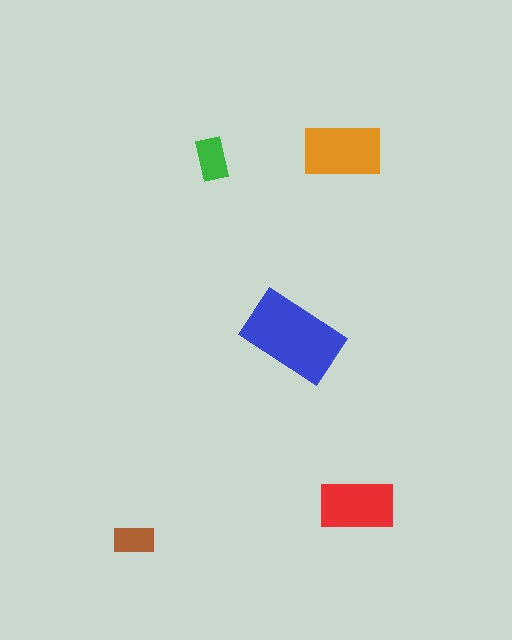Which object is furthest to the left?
The brown rectangle is leftmost.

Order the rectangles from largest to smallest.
the blue one, the orange one, the red one, the green one, the brown one.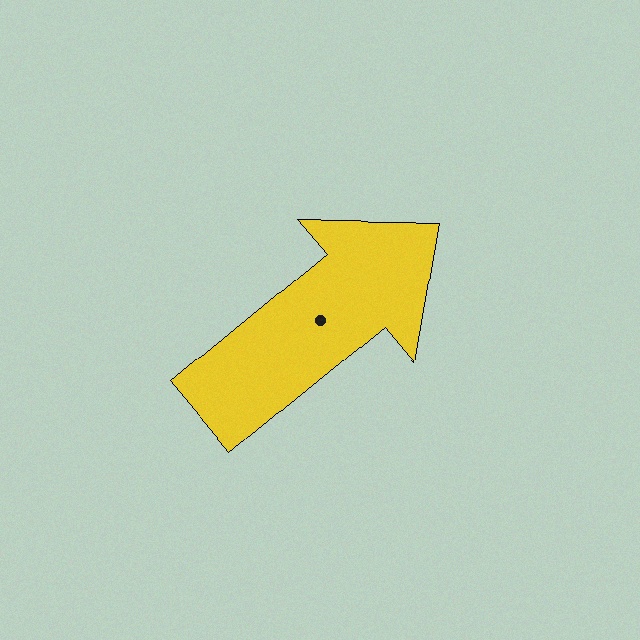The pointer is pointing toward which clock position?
Roughly 2 o'clock.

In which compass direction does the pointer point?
Northeast.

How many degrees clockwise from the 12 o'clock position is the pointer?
Approximately 51 degrees.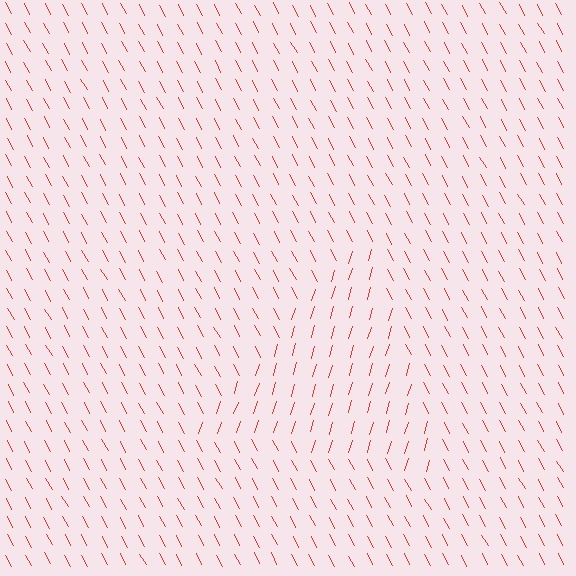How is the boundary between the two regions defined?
The boundary is defined purely by a change in line orientation (approximately 45 degrees difference). All lines are the same color and thickness.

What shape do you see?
I see a triangle.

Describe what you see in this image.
The image is filled with small red line segments. A triangle region in the image has lines oriented differently from the surrounding lines, creating a visible texture boundary.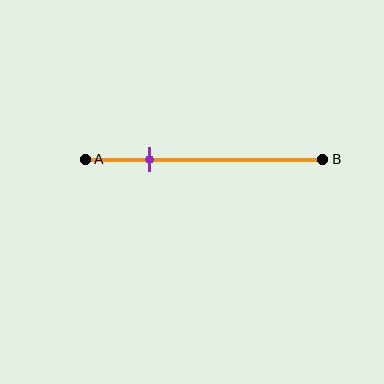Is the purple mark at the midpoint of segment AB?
No, the mark is at about 25% from A, not at the 50% midpoint.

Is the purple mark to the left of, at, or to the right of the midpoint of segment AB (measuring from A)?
The purple mark is to the left of the midpoint of segment AB.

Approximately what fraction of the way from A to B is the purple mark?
The purple mark is approximately 25% of the way from A to B.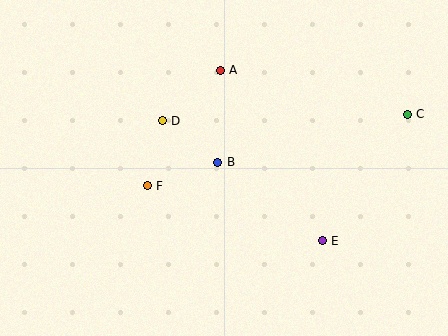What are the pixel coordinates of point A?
Point A is at (220, 70).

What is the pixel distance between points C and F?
The distance between C and F is 269 pixels.